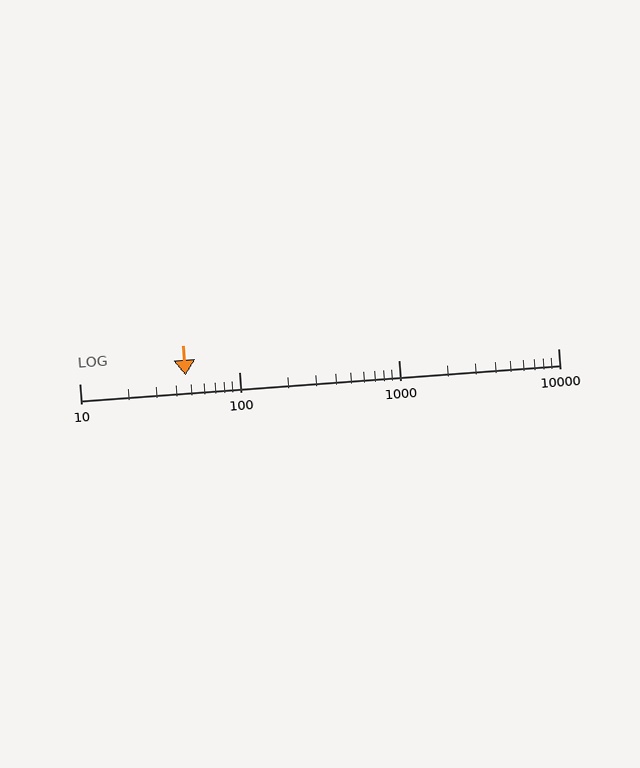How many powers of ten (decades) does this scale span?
The scale spans 3 decades, from 10 to 10000.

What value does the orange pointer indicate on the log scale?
The pointer indicates approximately 46.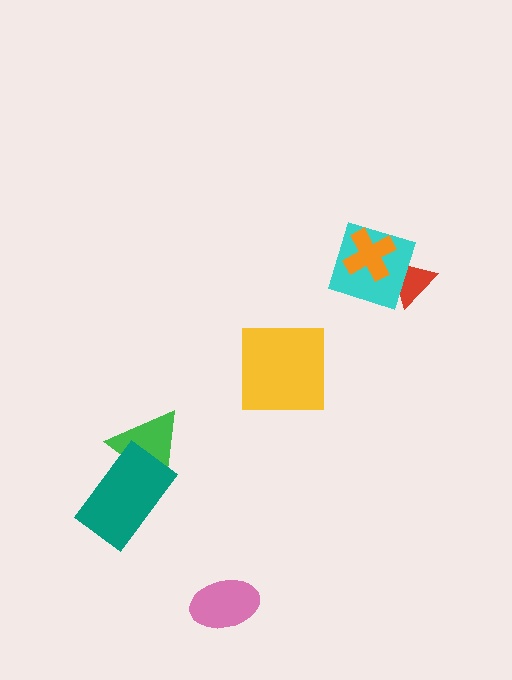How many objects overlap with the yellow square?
0 objects overlap with the yellow square.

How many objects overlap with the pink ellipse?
0 objects overlap with the pink ellipse.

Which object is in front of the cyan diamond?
The orange cross is in front of the cyan diamond.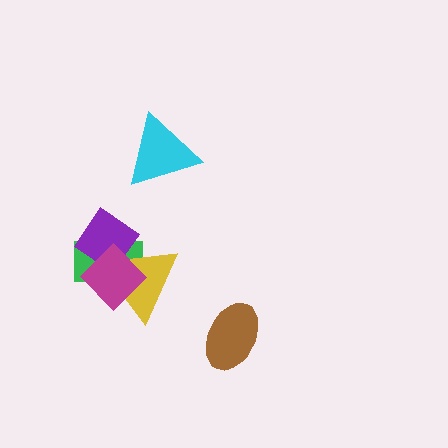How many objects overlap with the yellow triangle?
3 objects overlap with the yellow triangle.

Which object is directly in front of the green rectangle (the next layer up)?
The yellow triangle is directly in front of the green rectangle.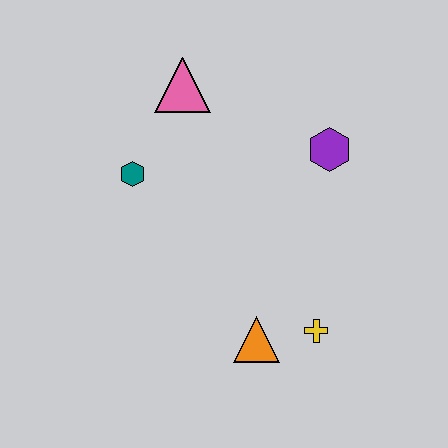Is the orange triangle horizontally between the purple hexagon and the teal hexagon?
Yes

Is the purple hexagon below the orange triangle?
No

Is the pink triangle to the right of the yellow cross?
No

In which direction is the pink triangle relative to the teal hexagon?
The pink triangle is above the teal hexagon.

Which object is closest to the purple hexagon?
The pink triangle is closest to the purple hexagon.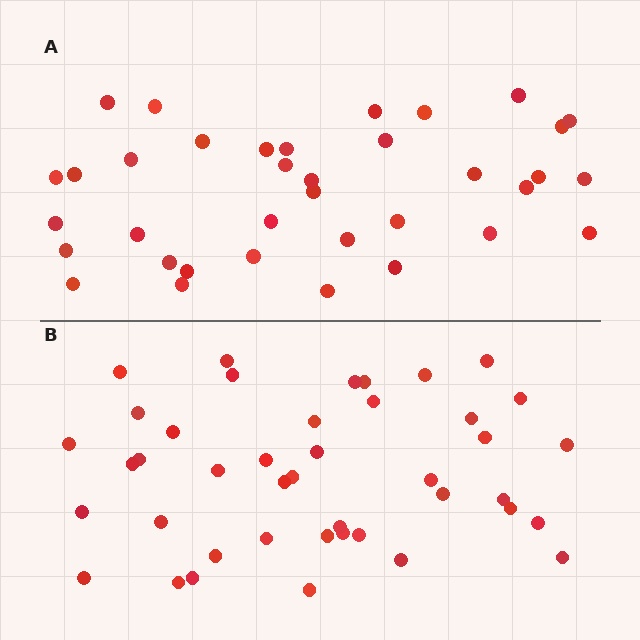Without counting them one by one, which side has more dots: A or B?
Region B (the bottom region) has more dots.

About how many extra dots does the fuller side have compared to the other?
Region B has about 6 more dots than region A.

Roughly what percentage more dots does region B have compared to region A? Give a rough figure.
About 15% more.